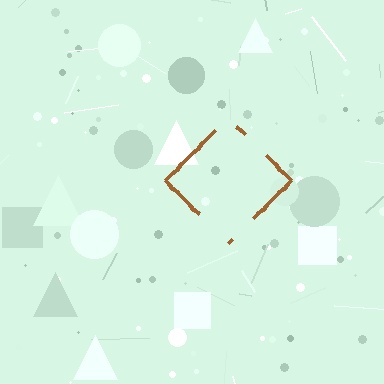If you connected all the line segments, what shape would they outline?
They would outline a diamond.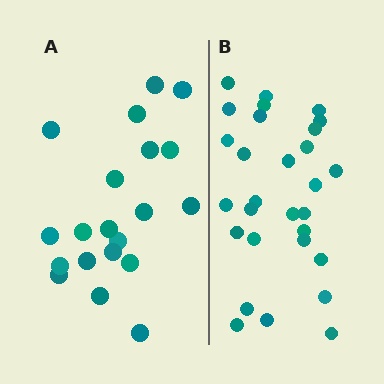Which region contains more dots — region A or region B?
Region B (the right region) has more dots.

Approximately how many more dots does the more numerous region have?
Region B has roughly 8 or so more dots than region A.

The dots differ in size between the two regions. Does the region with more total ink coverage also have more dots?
No. Region A has more total ink coverage because its dots are larger, but region B actually contains more individual dots. Total area can be misleading — the number of items is what matters here.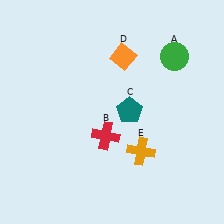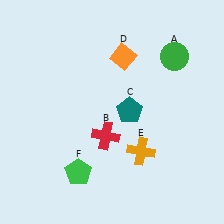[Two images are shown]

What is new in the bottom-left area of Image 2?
A green pentagon (F) was added in the bottom-left area of Image 2.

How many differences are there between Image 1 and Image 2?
There is 1 difference between the two images.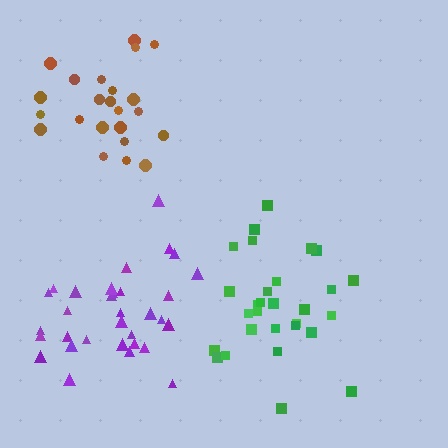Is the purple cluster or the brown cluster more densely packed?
Brown.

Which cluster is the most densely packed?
Brown.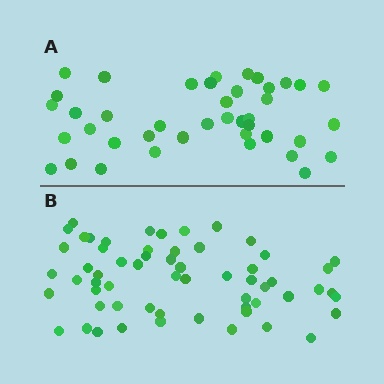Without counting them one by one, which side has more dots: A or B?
Region B (the bottom region) has more dots.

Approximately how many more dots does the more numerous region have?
Region B has approximately 20 more dots than region A.